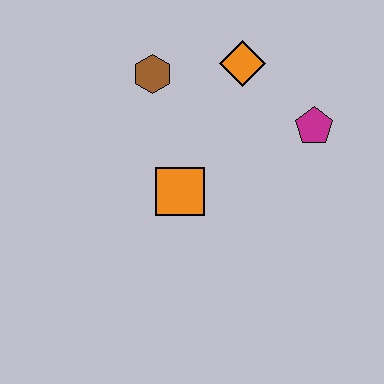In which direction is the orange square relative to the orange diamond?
The orange square is below the orange diamond.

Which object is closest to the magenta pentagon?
The orange diamond is closest to the magenta pentagon.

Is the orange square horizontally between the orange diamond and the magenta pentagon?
No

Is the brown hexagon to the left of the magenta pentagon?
Yes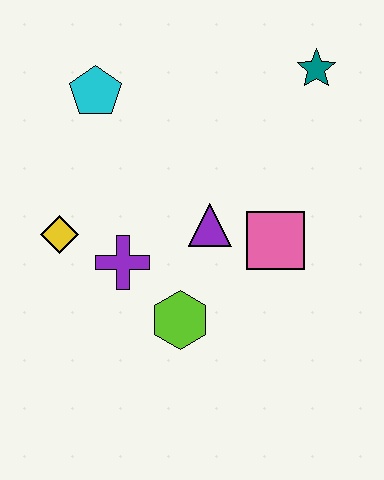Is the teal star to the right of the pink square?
Yes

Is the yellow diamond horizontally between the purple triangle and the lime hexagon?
No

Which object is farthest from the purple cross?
The teal star is farthest from the purple cross.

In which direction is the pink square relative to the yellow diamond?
The pink square is to the right of the yellow diamond.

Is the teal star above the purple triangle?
Yes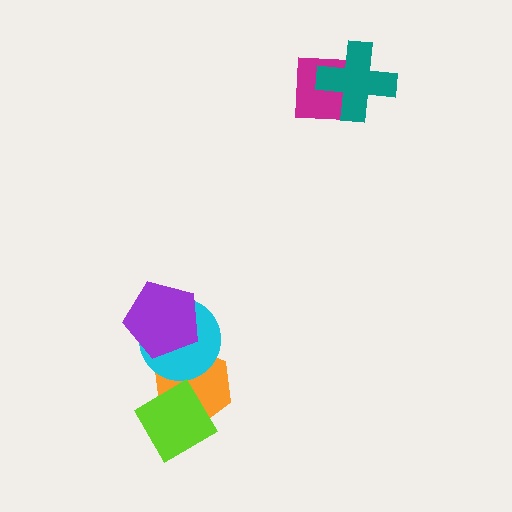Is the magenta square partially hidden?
Yes, it is partially covered by another shape.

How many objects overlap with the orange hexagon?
2 objects overlap with the orange hexagon.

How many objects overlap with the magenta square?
1 object overlaps with the magenta square.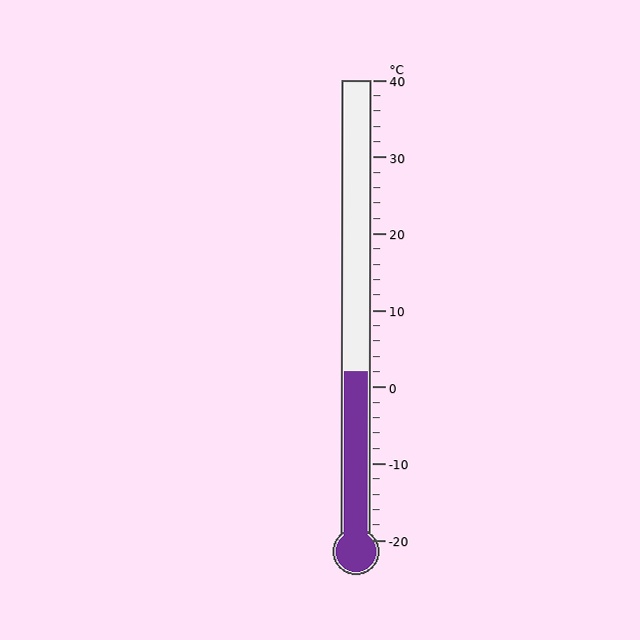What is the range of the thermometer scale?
The thermometer scale ranges from -20°C to 40°C.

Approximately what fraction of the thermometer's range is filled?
The thermometer is filled to approximately 35% of its range.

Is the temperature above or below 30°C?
The temperature is below 30°C.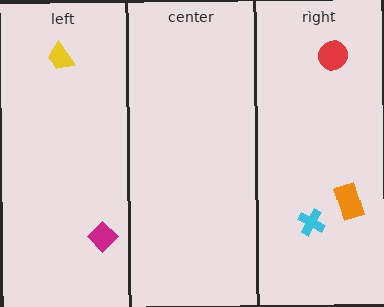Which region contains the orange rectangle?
The right region.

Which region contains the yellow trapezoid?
The left region.